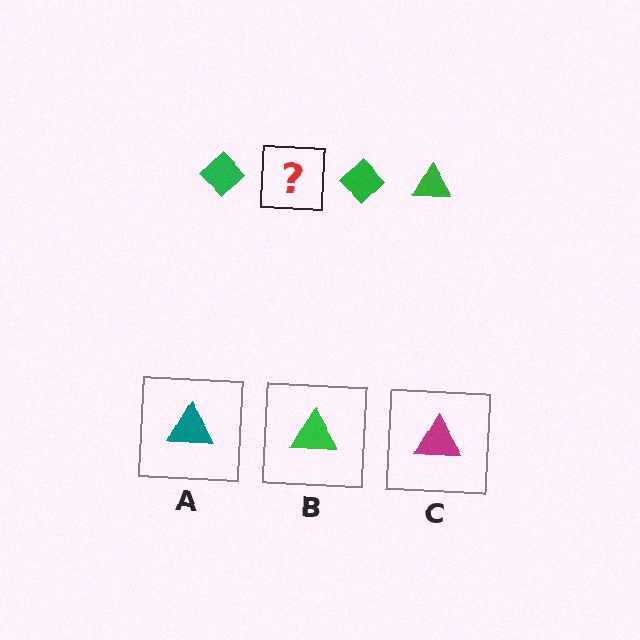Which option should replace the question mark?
Option B.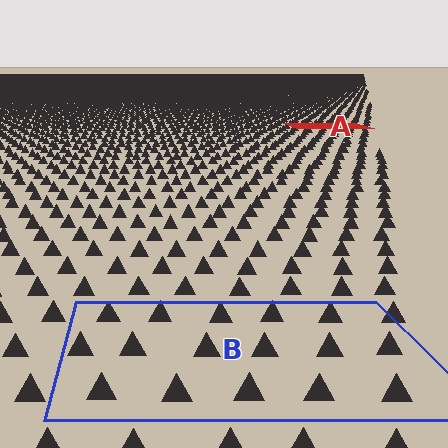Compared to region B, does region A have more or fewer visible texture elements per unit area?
Region A has more texture elements per unit area — they are packed more densely because it is farther away.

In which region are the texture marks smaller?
The texture marks are smaller in region A, because it is farther away.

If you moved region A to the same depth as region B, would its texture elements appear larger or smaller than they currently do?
They would appear larger. At a closer depth, the same texture elements are projected at a bigger on-screen size.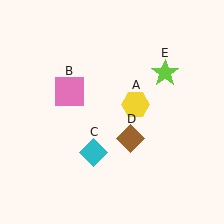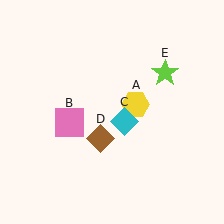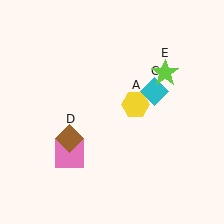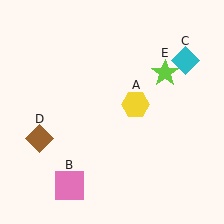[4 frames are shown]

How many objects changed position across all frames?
3 objects changed position: pink square (object B), cyan diamond (object C), brown diamond (object D).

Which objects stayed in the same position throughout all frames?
Yellow hexagon (object A) and lime star (object E) remained stationary.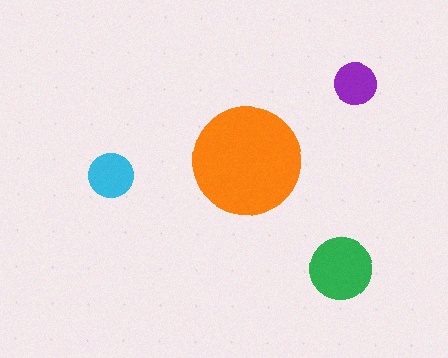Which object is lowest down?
The green circle is bottommost.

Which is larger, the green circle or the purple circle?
The green one.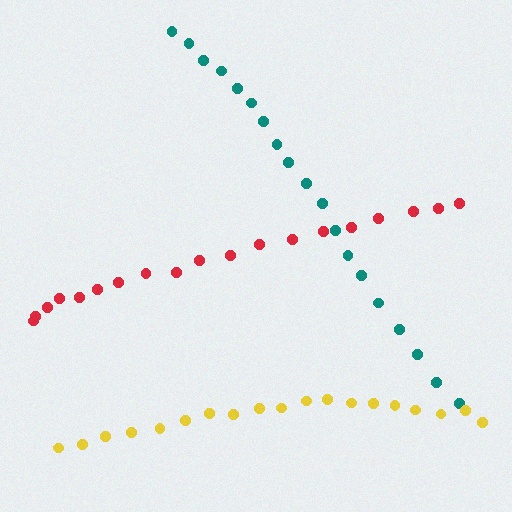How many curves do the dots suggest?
There are 3 distinct paths.